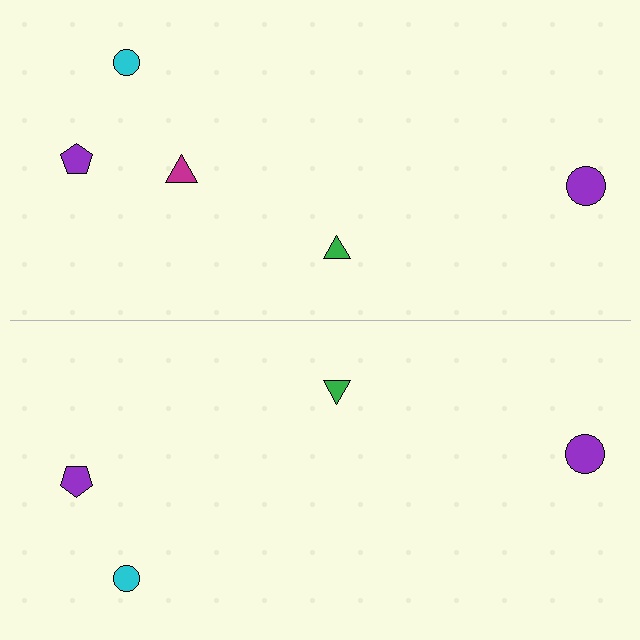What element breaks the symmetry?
A magenta triangle is missing from the bottom side.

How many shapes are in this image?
There are 9 shapes in this image.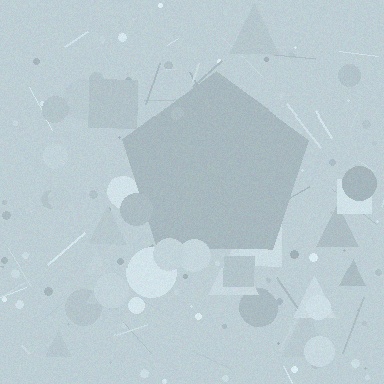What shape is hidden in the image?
A pentagon is hidden in the image.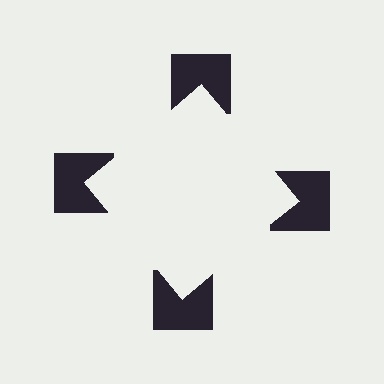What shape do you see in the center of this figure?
An illusory square — its edges are inferred from the aligned wedge cuts in the notched squares, not physically drawn.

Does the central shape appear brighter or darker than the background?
It typically appears slightly brighter than the background, even though no actual brightness change is drawn.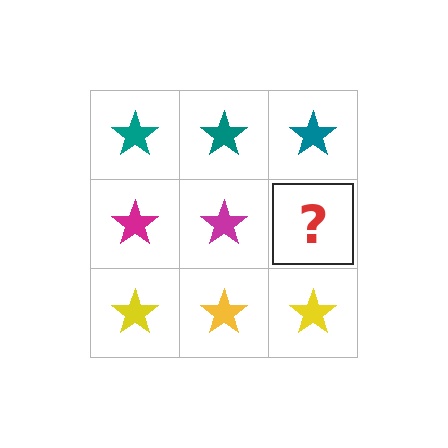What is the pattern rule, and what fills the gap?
The rule is that each row has a consistent color. The gap should be filled with a magenta star.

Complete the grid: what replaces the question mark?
The question mark should be replaced with a magenta star.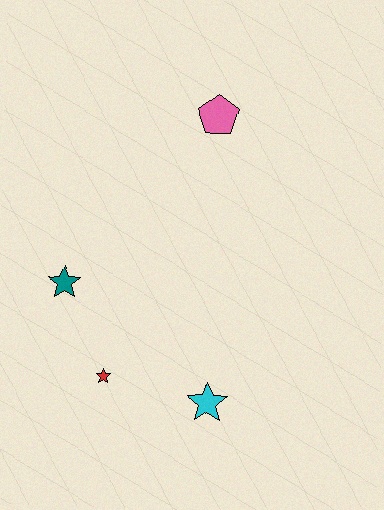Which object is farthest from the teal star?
The pink pentagon is farthest from the teal star.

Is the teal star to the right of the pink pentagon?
No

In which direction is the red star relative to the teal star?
The red star is below the teal star.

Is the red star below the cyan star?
No